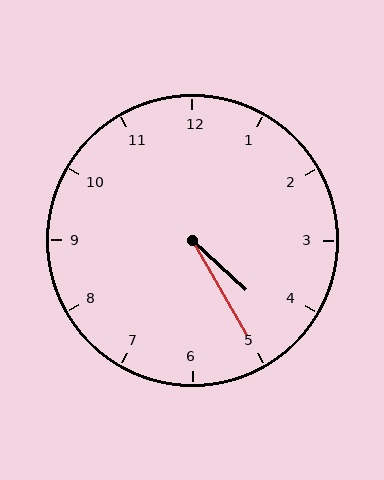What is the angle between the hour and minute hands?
Approximately 18 degrees.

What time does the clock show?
4:25.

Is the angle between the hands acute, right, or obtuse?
It is acute.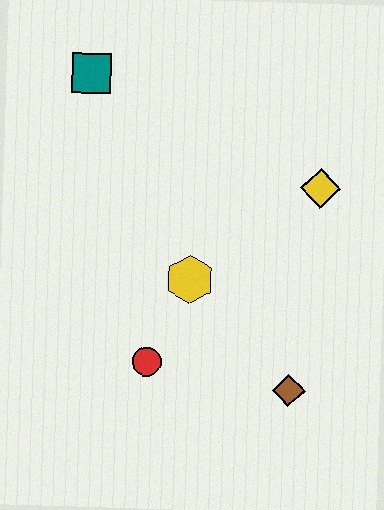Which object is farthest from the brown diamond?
The teal square is farthest from the brown diamond.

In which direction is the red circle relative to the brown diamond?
The red circle is to the left of the brown diamond.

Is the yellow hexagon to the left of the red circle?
No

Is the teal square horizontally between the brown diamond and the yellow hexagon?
No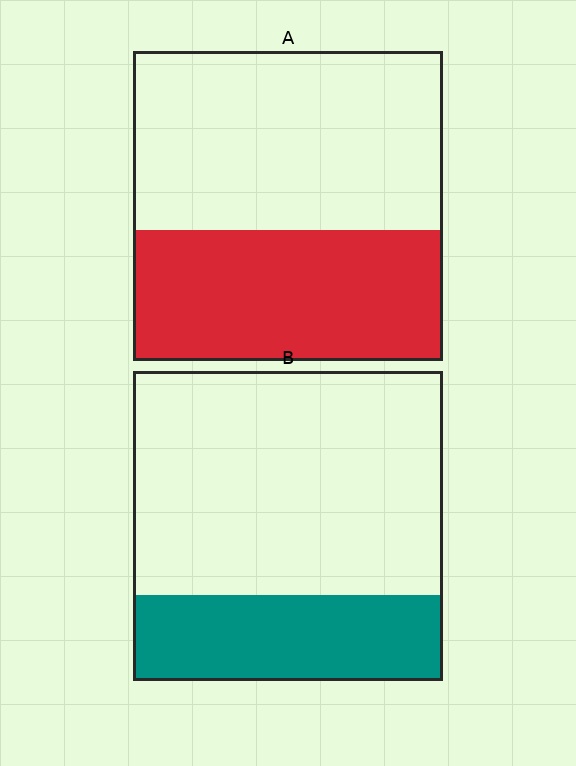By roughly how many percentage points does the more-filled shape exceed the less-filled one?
By roughly 15 percentage points (A over B).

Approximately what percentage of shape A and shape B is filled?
A is approximately 40% and B is approximately 30%.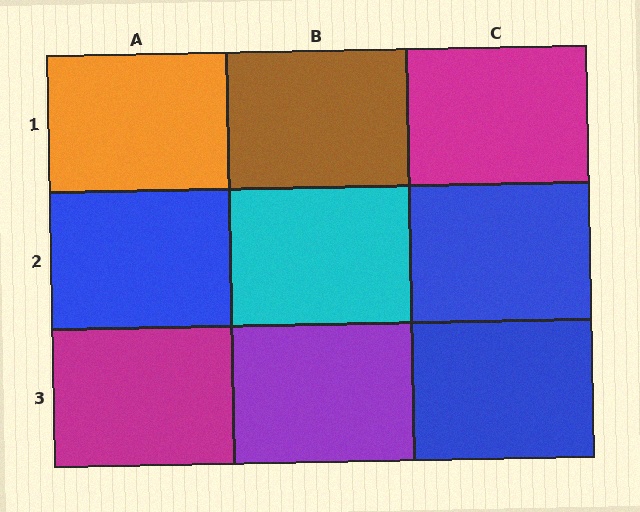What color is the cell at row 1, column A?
Orange.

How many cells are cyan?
1 cell is cyan.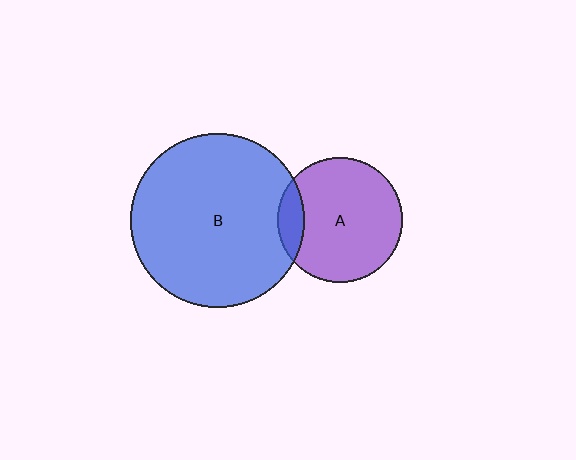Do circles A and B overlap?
Yes.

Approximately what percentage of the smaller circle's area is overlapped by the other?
Approximately 15%.